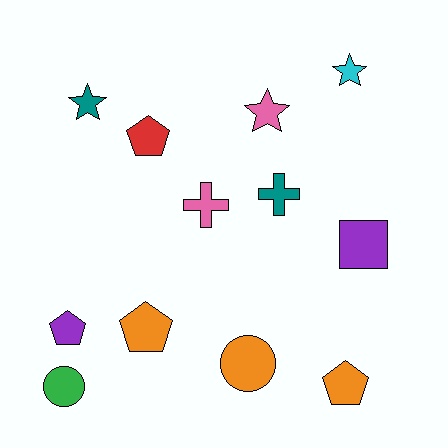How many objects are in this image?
There are 12 objects.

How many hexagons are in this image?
There are no hexagons.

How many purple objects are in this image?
There are 2 purple objects.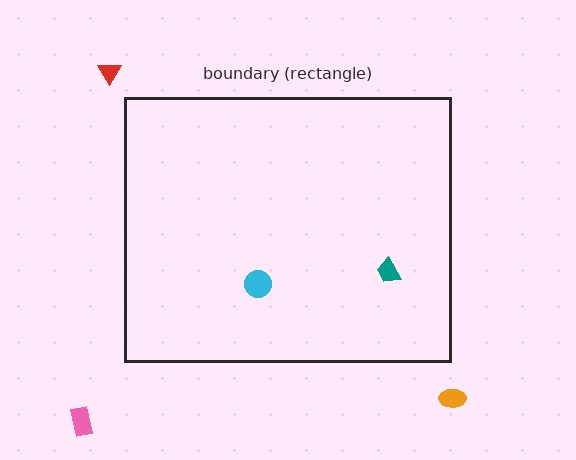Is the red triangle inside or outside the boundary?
Outside.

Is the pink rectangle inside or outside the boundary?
Outside.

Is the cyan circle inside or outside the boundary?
Inside.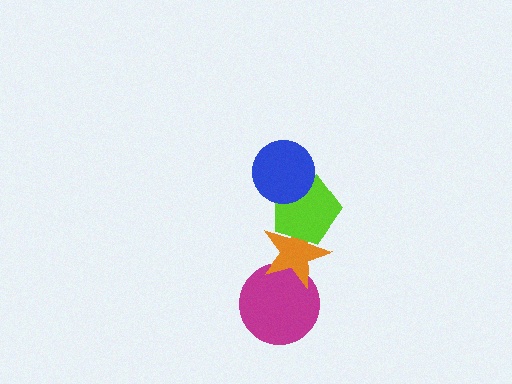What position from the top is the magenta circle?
The magenta circle is 4th from the top.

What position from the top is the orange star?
The orange star is 3rd from the top.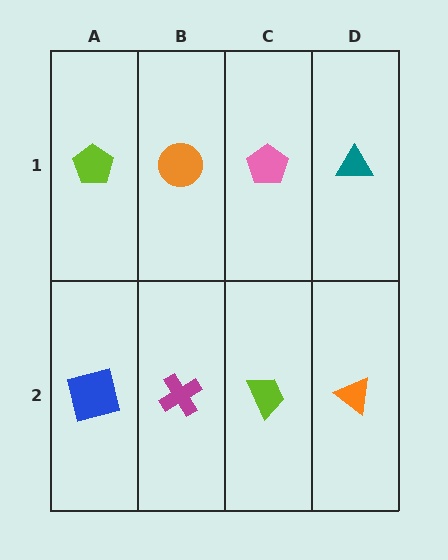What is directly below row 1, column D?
An orange triangle.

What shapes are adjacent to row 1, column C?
A lime trapezoid (row 2, column C), an orange circle (row 1, column B), a teal triangle (row 1, column D).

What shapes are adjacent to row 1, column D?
An orange triangle (row 2, column D), a pink pentagon (row 1, column C).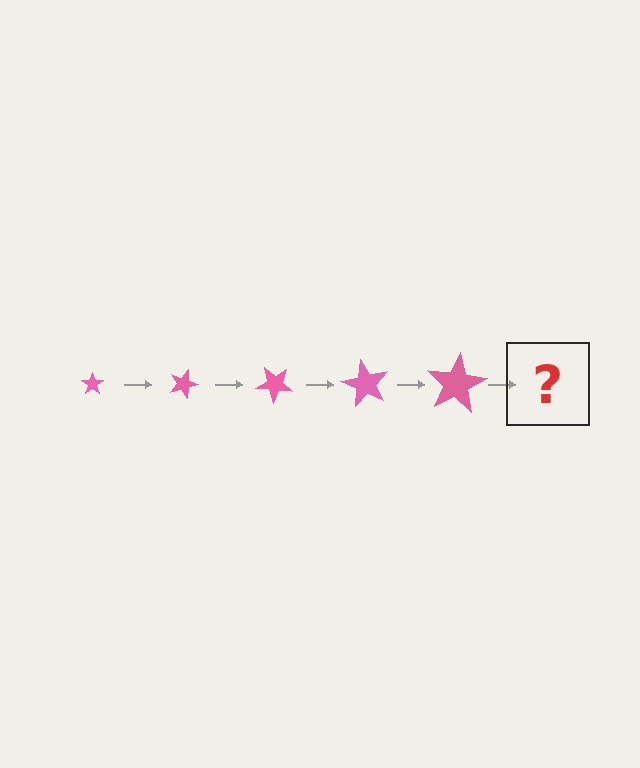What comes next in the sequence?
The next element should be a star, larger than the previous one and rotated 100 degrees from the start.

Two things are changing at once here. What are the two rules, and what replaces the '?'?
The two rules are that the star grows larger each step and it rotates 20 degrees each step. The '?' should be a star, larger than the previous one and rotated 100 degrees from the start.